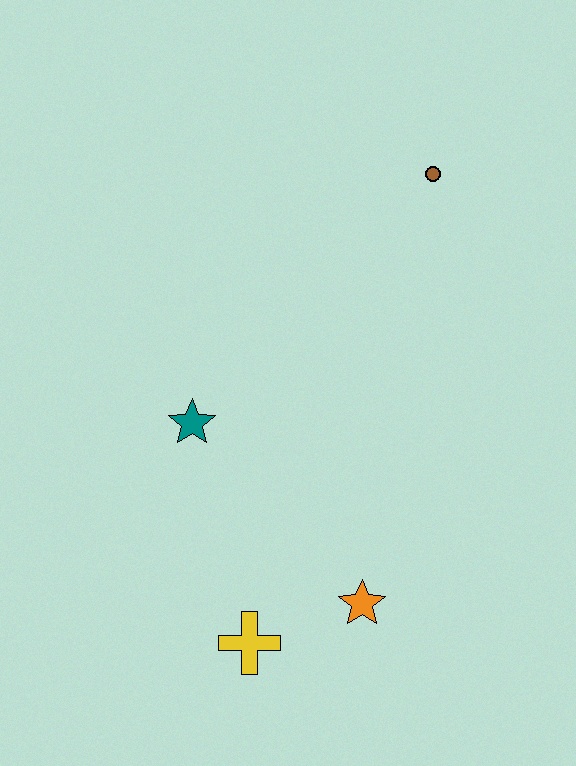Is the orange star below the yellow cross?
No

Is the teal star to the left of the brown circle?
Yes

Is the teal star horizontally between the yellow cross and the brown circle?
No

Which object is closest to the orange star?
The yellow cross is closest to the orange star.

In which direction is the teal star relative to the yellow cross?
The teal star is above the yellow cross.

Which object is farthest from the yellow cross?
The brown circle is farthest from the yellow cross.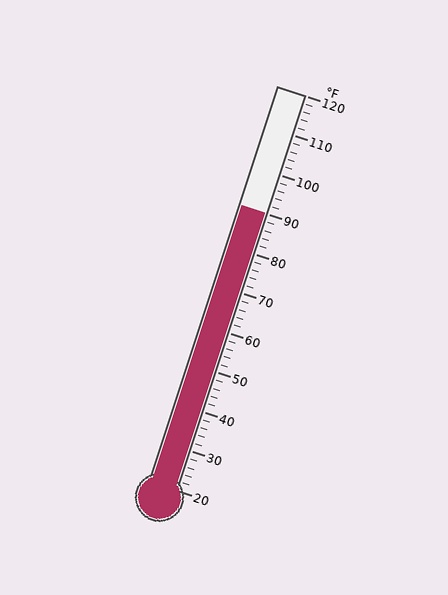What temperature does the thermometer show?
The thermometer shows approximately 90°F.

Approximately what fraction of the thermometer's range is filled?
The thermometer is filled to approximately 70% of its range.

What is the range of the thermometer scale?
The thermometer scale ranges from 20°F to 120°F.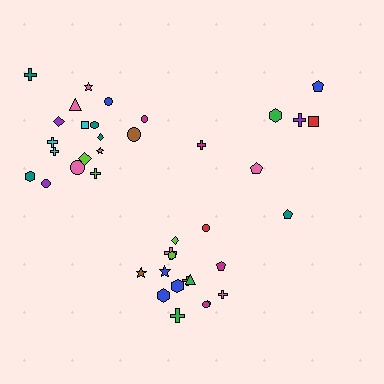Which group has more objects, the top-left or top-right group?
The top-left group.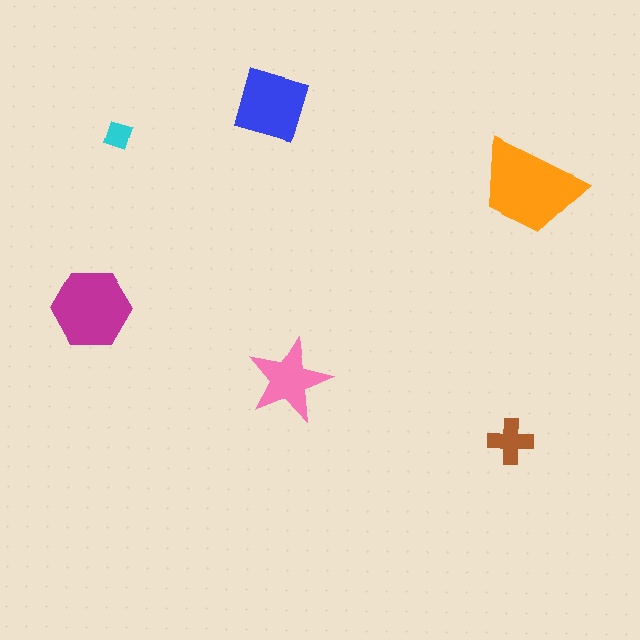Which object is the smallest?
The cyan diamond.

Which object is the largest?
The orange trapezoid.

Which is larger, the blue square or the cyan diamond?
The blue square.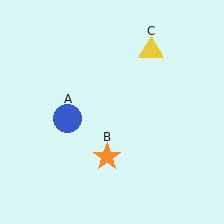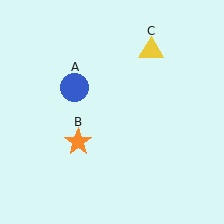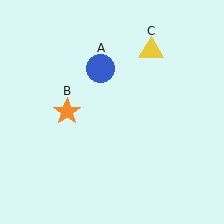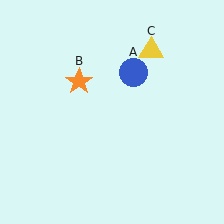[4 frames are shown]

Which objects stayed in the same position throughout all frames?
Yellow triangle (object C) remained stationary.